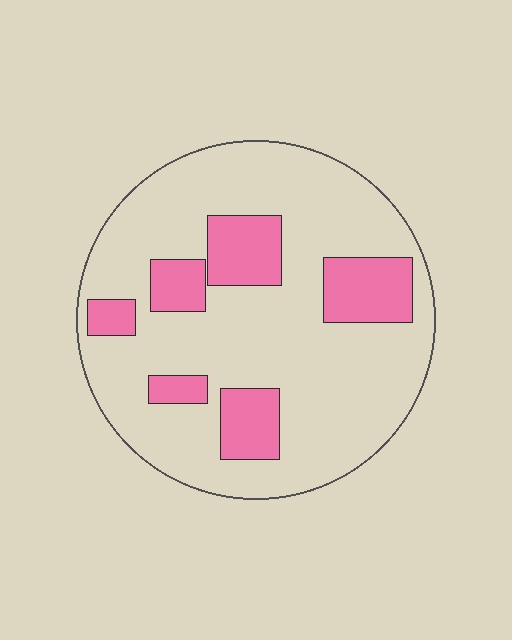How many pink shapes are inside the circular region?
6.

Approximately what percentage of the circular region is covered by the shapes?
Approximately 20%.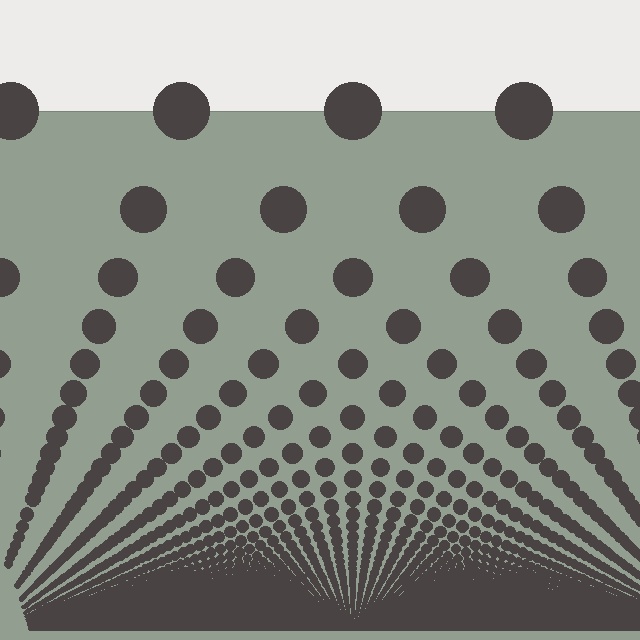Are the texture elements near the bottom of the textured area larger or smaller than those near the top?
Smaller. The gradient is inverted — elements near the bottom are smaller and denser.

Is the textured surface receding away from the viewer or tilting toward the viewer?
The surface appears to tilt toward the viewer. Texture elements get larger and sparser toward the top.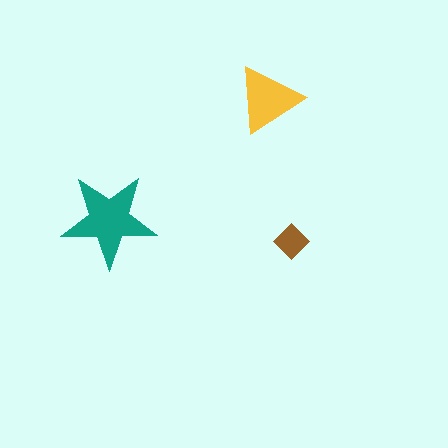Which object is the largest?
The teal star.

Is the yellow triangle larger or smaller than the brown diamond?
Larger.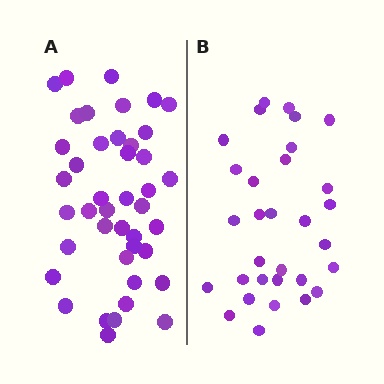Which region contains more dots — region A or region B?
Region A (the left region) has more dots.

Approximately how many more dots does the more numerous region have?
Region A has roughly 12 or so more dots than region B.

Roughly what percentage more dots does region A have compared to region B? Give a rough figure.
About 35% more.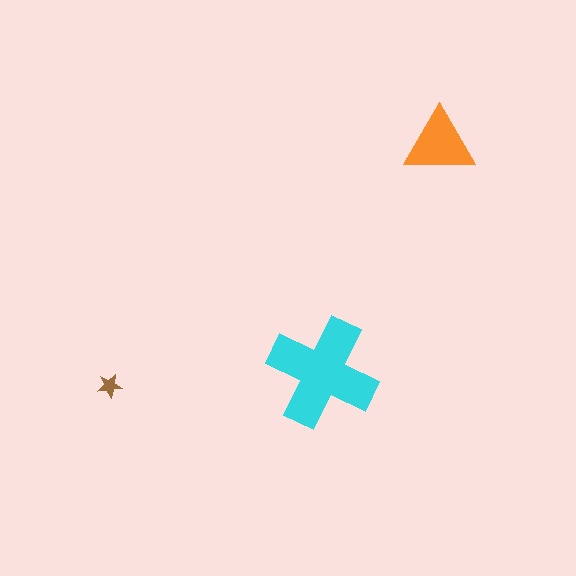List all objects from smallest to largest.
The brown star, the orange triangle, the cyan cross.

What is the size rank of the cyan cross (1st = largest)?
1st.